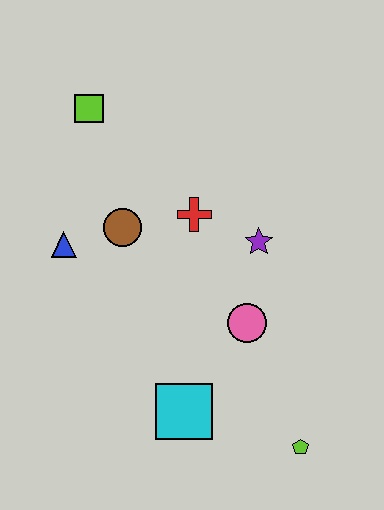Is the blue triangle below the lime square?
Yes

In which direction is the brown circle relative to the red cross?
The brown circle is to the left of the red cross.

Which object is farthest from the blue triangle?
The lime pentagon is farthest from the blue triangle.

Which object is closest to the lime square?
The brown circle is closest to the lime square.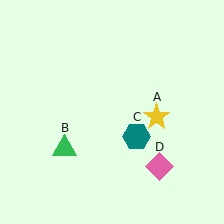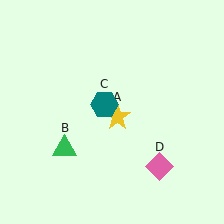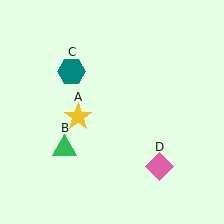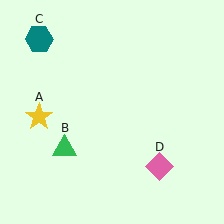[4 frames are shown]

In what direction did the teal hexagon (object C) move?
The teal hexagon (object C) moved up and to the left.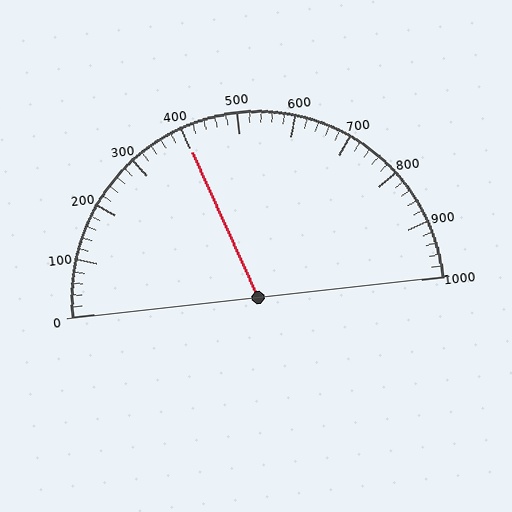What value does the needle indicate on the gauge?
The needle indicates approximately 400.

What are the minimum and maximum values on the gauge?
The gauge ranges from 0 to 1000.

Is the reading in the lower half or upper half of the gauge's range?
The reading is in the lower half of the range (0 to 1000).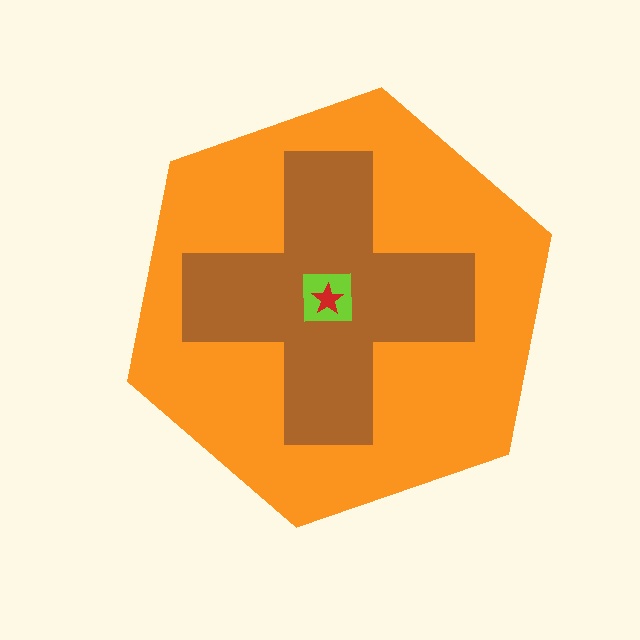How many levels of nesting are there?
4.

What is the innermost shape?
The red star.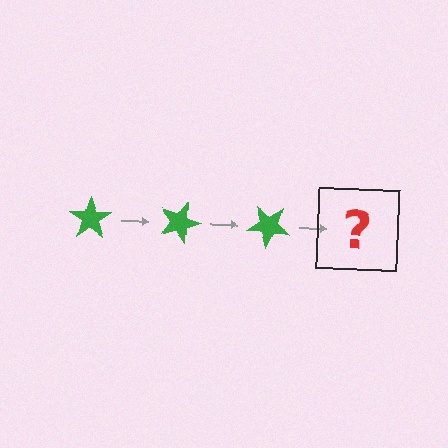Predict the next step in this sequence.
The next step is a green star rotated 60 degrees.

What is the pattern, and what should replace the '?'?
The pattern is that the star rotates 20 degrees each step. The '?' should be a green star rotated 60 degrees.